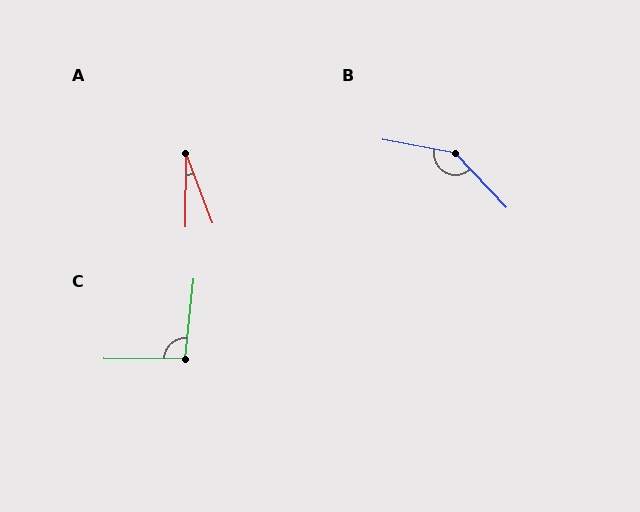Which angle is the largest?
B, at approximately 144 degrees.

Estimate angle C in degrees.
Approximately 96 degrees.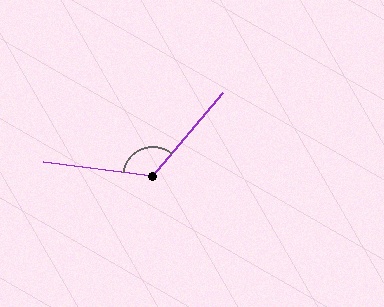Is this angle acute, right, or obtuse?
It is obtuse.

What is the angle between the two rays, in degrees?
Approximately 123 degrees.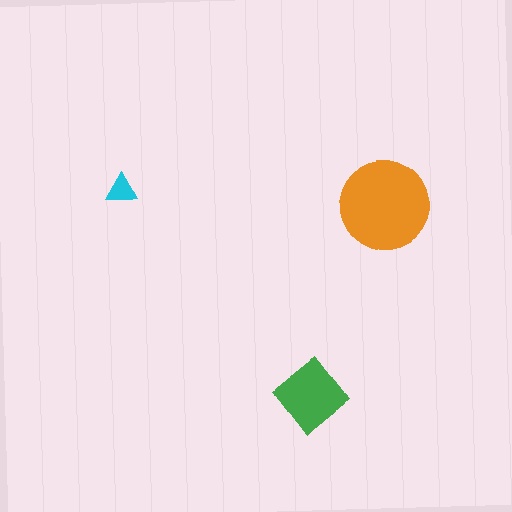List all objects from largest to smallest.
The orange circle, the green diamond, the cyan triangle.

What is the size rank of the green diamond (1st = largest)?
2nd.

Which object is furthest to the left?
The cyan triangle is leftmost.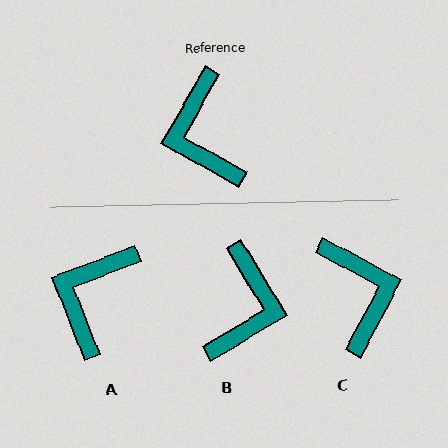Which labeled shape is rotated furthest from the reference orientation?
C, about 179 degrees away.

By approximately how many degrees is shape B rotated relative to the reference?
Approximately 151 degrees counter-clockwise.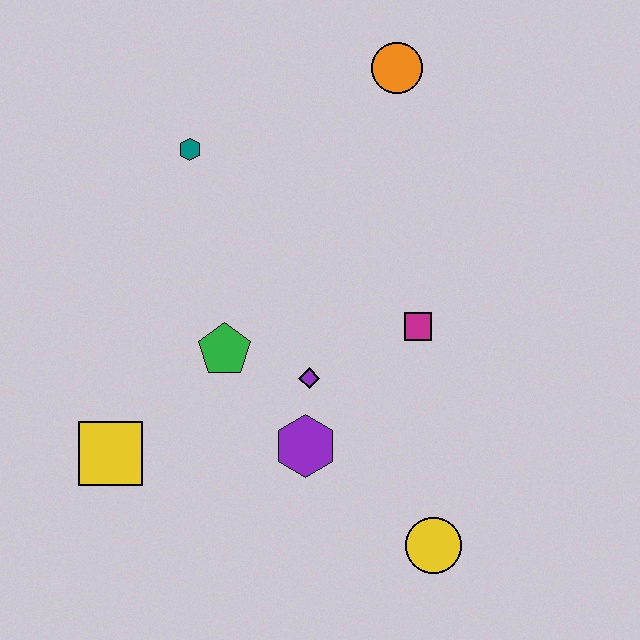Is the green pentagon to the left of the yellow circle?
Yes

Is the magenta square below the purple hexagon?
No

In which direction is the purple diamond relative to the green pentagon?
The purple diamond is to the right of the green pentagon.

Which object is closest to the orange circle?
The teal hexagon is closest to the orange circle.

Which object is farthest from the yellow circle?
The orange circle is farthest from the yellow circle.